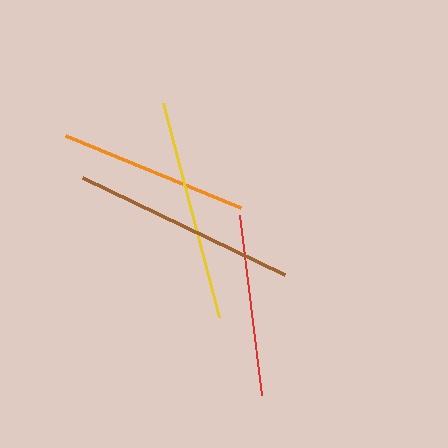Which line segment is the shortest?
The red line is the shortest at approximately 181 pixels.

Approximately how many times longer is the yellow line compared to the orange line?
The yellow line is approximately 1.2 times the length of the orange line.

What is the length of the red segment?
The red segment is approximately 181 pixels long.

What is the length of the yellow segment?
The yellow segment is approximately 221 pixels long.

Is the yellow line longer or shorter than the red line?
The yellow line is longer than the red line.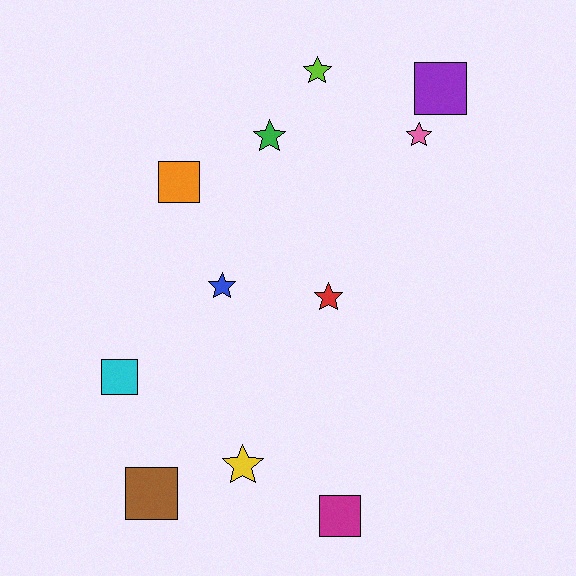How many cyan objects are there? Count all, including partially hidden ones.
There is 1 cyan object.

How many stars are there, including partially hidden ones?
There are 6 stars.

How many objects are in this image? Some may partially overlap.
There are 11 objects.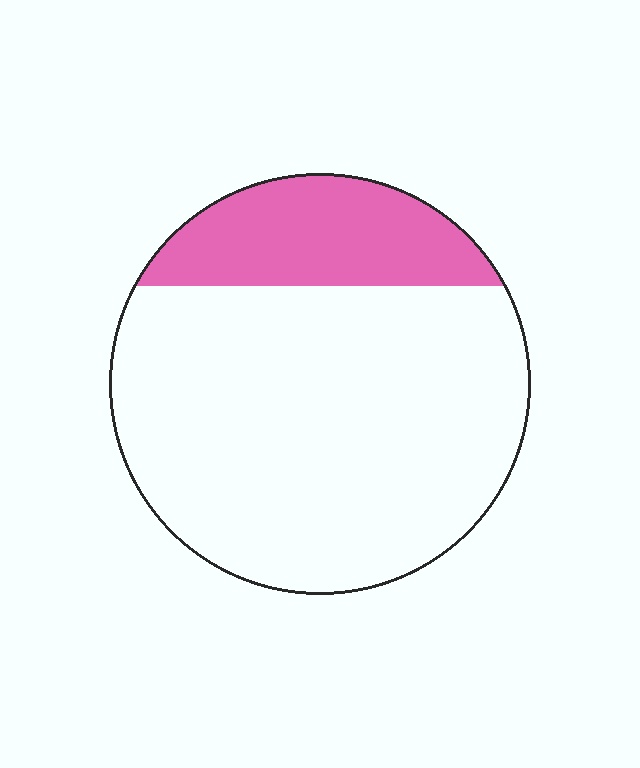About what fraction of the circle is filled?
About one fifth (1/5).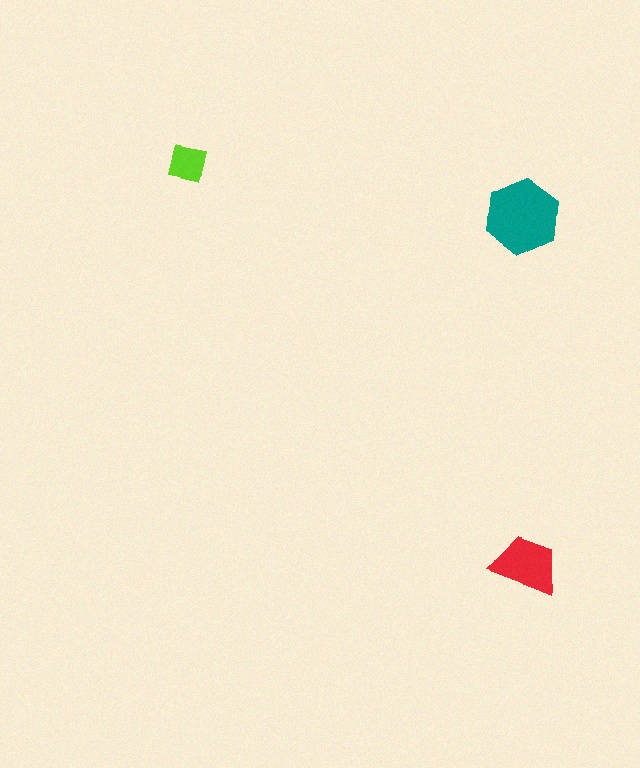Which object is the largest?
The teal hexagon.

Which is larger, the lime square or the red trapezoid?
The red trapezoid.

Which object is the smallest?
The lime square.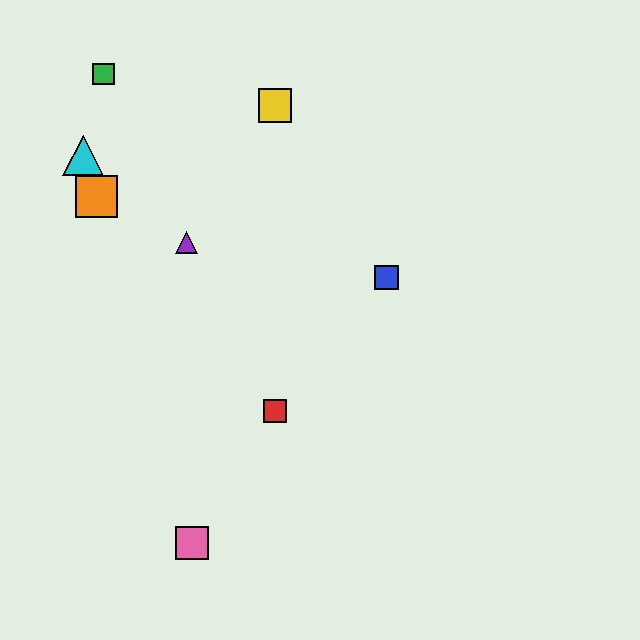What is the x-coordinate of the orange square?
The orange square is at x≈96.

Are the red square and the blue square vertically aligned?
No, the red square is at x≈275 and the blue square is at x≈387.